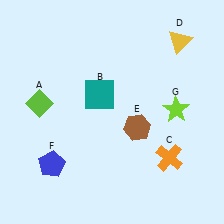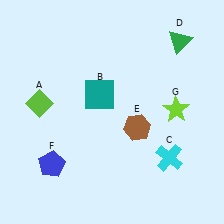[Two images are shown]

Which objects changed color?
C changed from orange to cyan. D changed from yellow to green.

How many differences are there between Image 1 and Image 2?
There are 2 differences between the two images.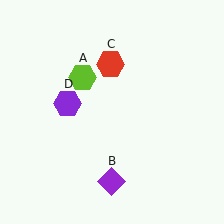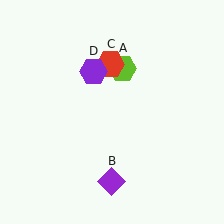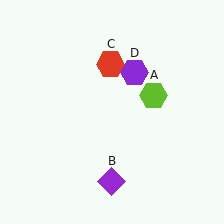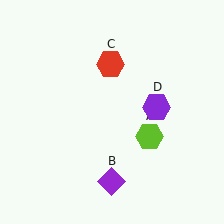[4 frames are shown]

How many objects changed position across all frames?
2 objects changed position: lime hexagon (object A), purple hexagon (object D).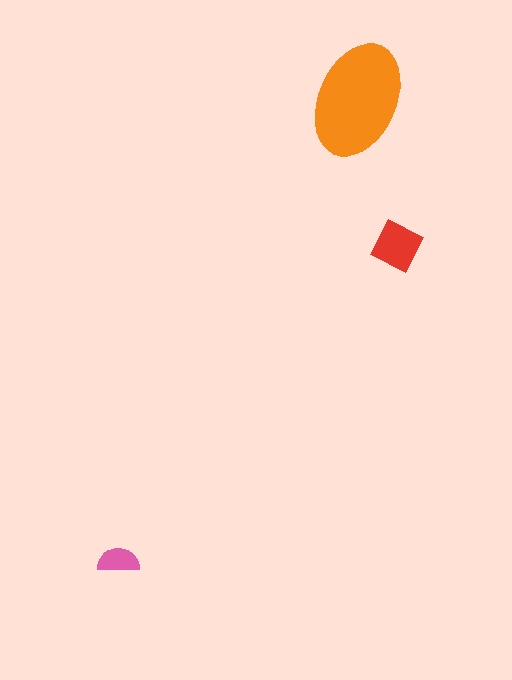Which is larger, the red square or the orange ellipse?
The orange ellipse.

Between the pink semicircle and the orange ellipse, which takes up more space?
The orange ellipse.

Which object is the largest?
The orange ellipse.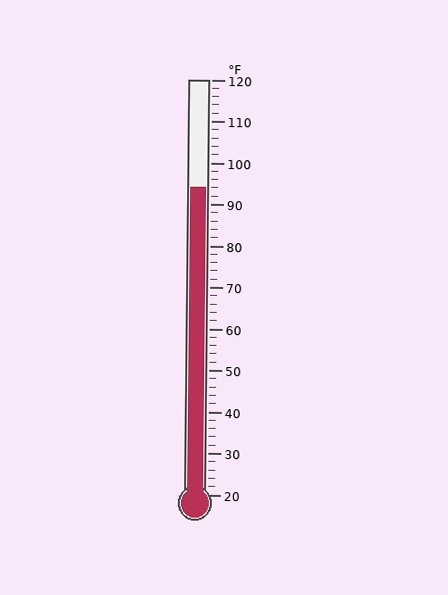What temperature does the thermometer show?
The thermometer shows approximately 94°F.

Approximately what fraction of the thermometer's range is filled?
The thermometer is filled to approximately 75% of its range.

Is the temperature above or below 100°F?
The temperature is below 100°F.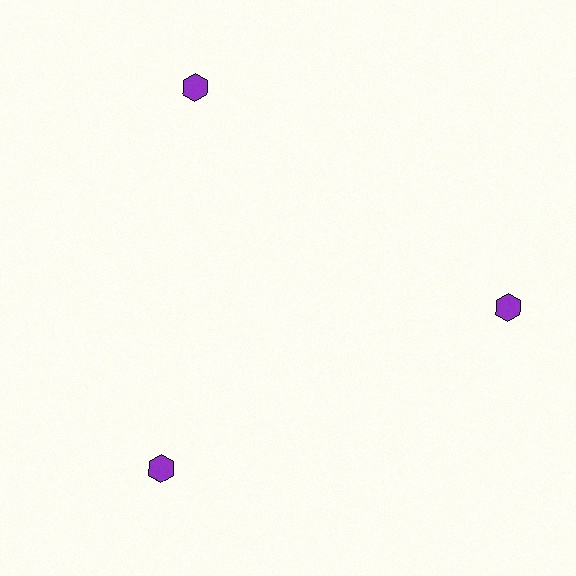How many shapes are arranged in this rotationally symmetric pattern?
There are 3 shapes, arranged in 3 groups of 1.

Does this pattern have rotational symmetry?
Yes, this pattern has 3-fold rotational symmetry. It looks the same after rotating 120 degrees around the center.